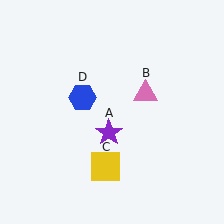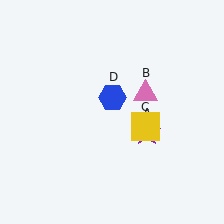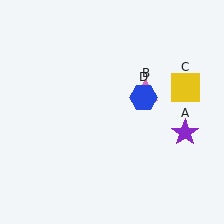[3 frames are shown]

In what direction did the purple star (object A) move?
The purple star (object A) moved right.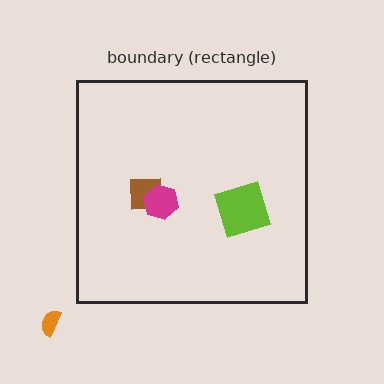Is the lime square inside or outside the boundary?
Inside.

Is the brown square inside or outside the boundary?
Inside.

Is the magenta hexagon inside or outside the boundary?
Inside.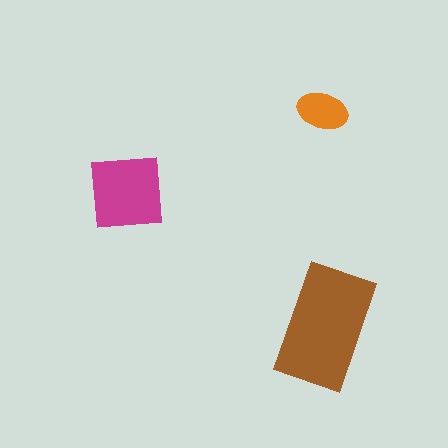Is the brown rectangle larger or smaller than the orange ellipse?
Larger.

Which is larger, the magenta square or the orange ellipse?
The magenta square.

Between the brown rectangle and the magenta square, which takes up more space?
The brown rectangle.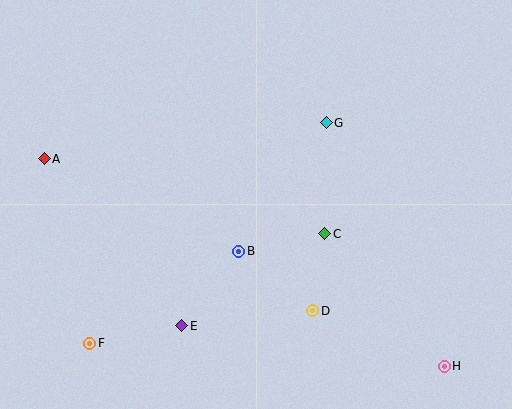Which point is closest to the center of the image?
Point B at (239, 251) is closest to the center.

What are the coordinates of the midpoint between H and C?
The midpoint between H and C is at (385, 300).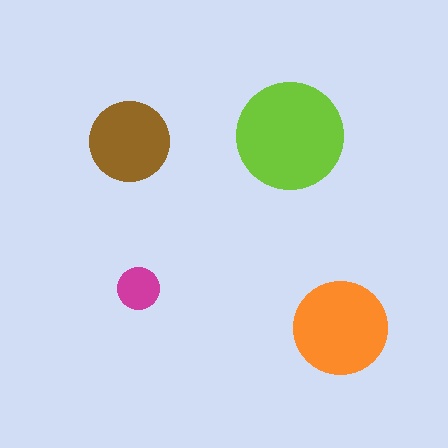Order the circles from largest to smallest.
the lime one, the orange one, the brown one, the magenta one.